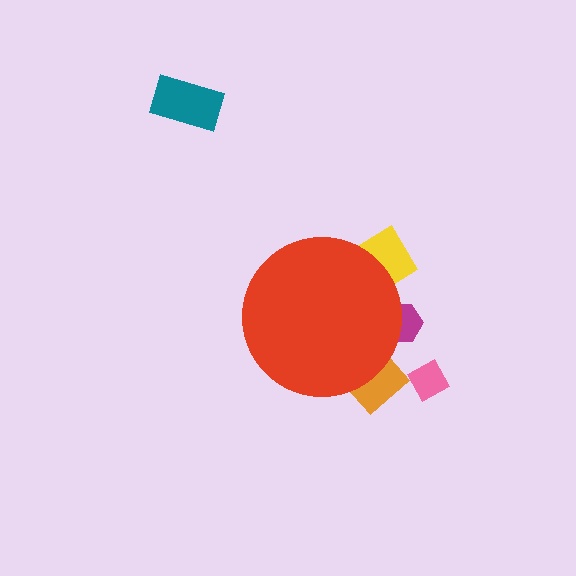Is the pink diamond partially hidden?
No, the pink diamond is fully visible.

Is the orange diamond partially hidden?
Yes, the orange diamond is partially hidden behind the red circle.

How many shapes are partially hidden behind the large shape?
3 shapes are partially hidden.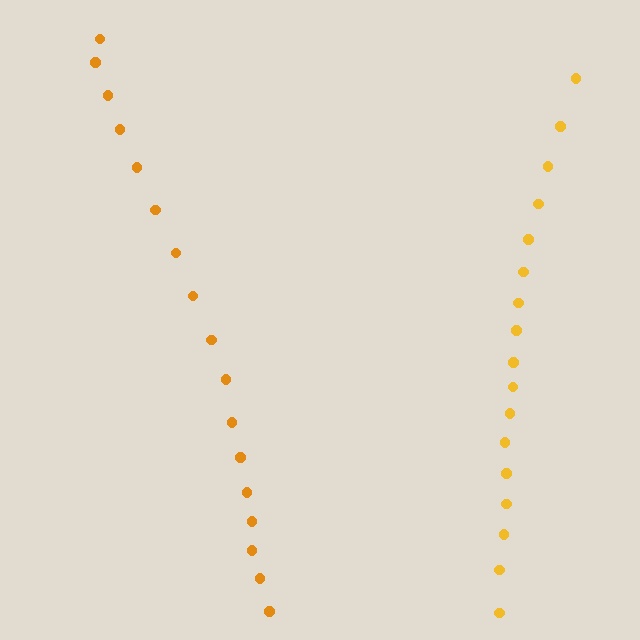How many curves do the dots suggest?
There are 2 distinct paths.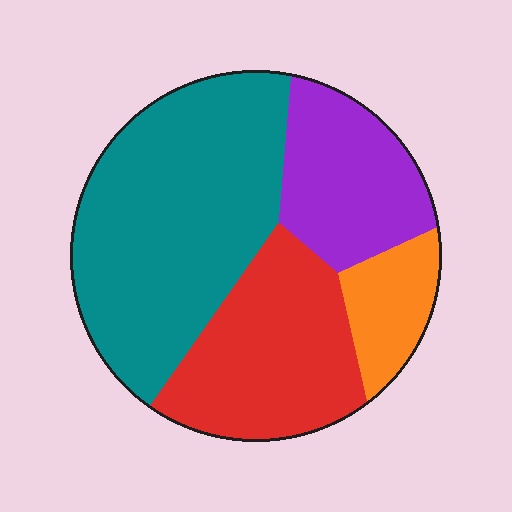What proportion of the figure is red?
Red covers around 25% of the figure.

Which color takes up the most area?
Teal, at roughly 45%.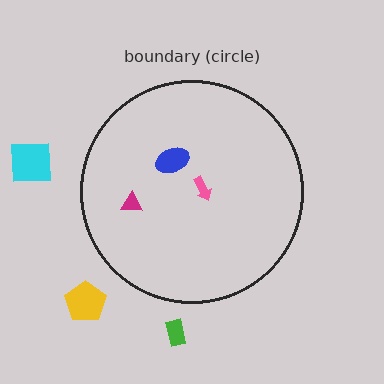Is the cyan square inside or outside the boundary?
Outside.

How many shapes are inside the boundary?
3 inside, 3 outside.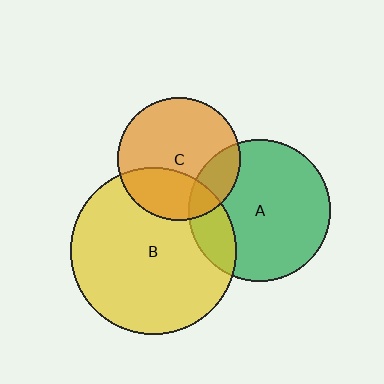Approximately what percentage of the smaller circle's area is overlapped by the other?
Approximately 30%.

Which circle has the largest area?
Circle B (yellow).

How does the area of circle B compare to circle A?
Approximately 1.4 times.